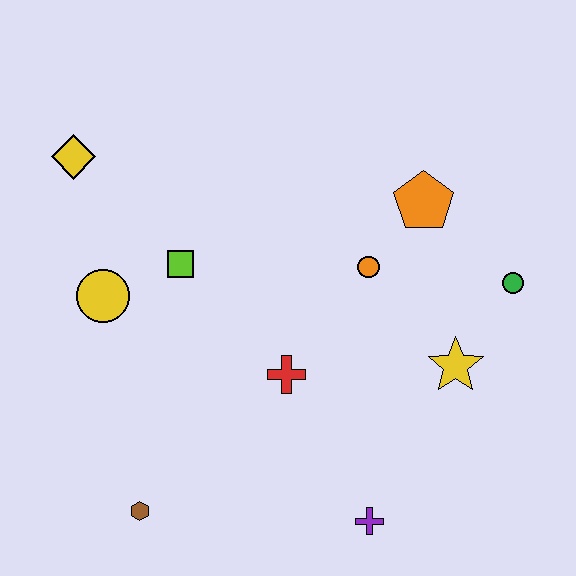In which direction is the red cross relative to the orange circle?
The red cross is below the orange circle.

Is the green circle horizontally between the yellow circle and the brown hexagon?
No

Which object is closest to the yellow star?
The green circle is closest to the yellow star.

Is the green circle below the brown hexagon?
No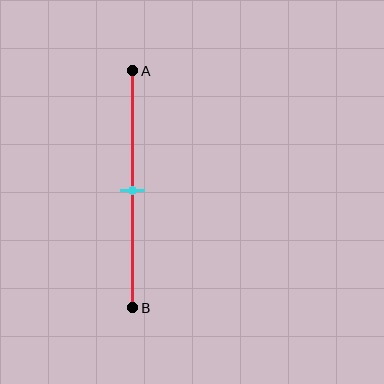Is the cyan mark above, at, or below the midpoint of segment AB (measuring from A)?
The cyan mark is approximately at the midpoint of segment AB.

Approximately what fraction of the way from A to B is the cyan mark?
The cyan mark is approximately 50% of the way from A to B.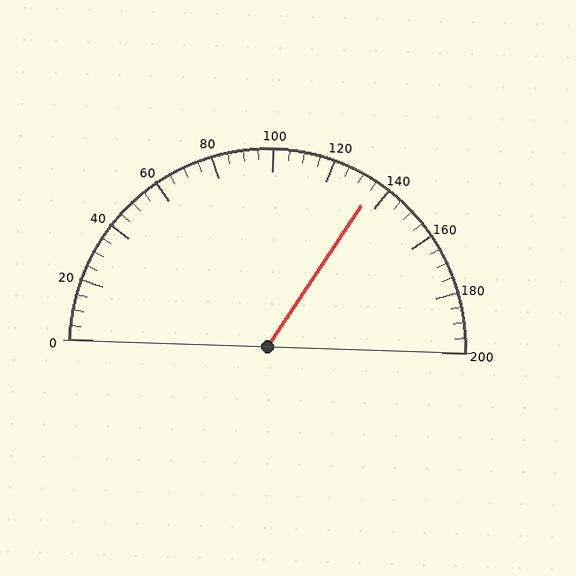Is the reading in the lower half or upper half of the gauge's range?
The reading is in the upper half of the range (0 to 200).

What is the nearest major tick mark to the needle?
The nearest major tick mark is 140.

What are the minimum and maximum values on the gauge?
The gauge ranges from 0 to 200.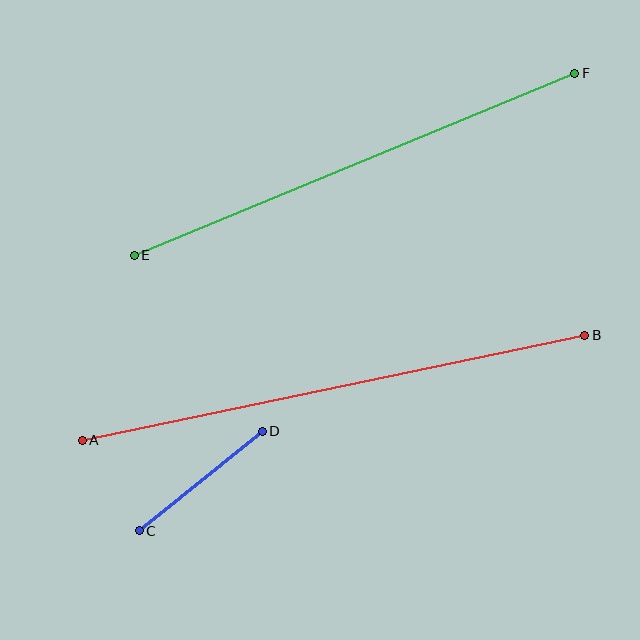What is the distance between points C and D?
The distance is approximately 158 pixels.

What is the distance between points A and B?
The distance is approximately 513 pixels.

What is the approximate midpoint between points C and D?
The midpoint is at approximately (201, 481) pixels.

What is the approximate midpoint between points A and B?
The midpoint is at approximately (334, 388) pixels.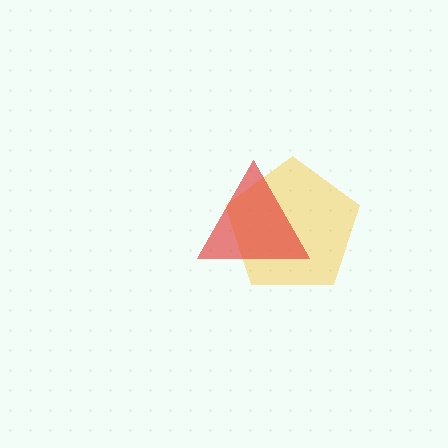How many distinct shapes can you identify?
There are 2 distinct shapes: a yellow pentagon, a red triangle.